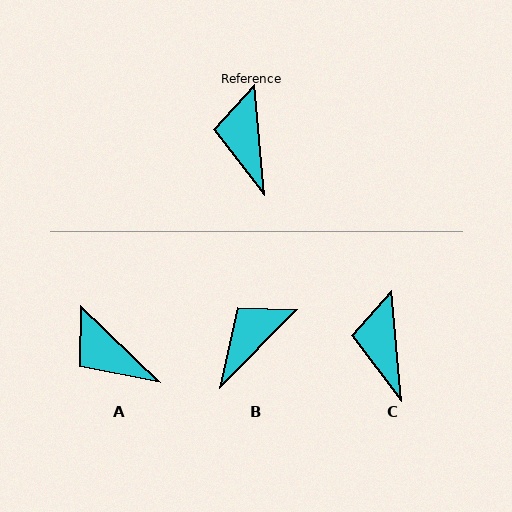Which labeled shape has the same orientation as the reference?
C.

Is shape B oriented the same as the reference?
No, it is off by about 50 degrees.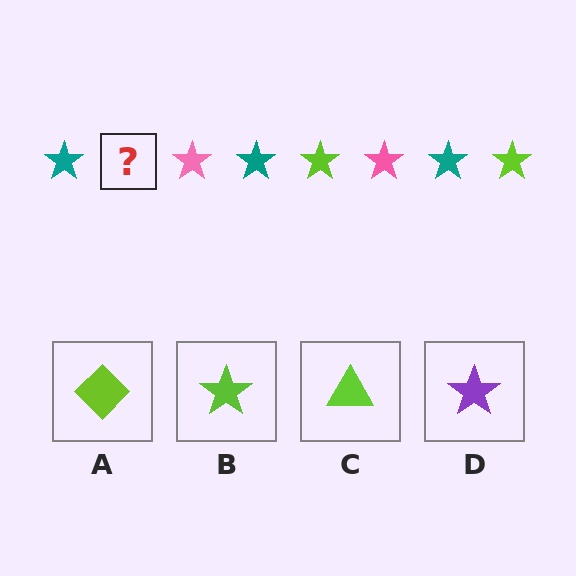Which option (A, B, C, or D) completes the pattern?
B.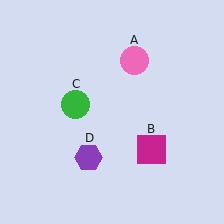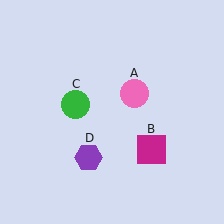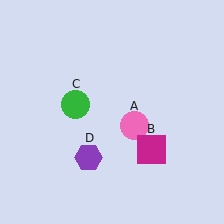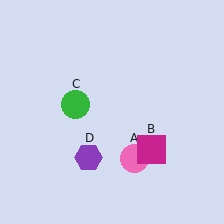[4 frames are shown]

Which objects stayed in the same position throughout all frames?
Magenta square (object B) and green circle (object C) and purple hexagon (object D) remained stationary.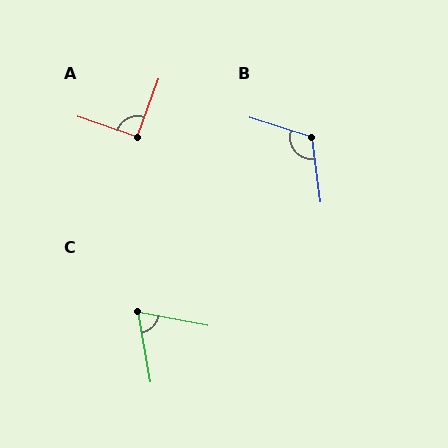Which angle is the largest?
B, at approximately 116 degrees.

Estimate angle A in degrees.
Approximately 91 degrees.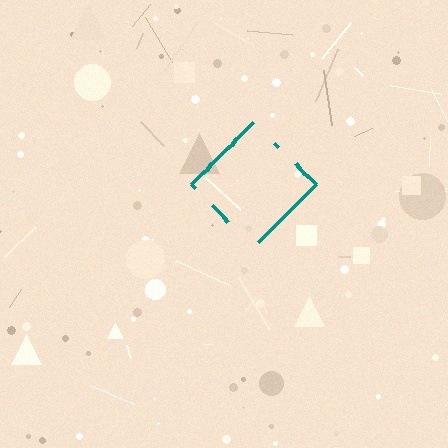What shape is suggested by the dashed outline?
The dashed outline suggests a diamond.